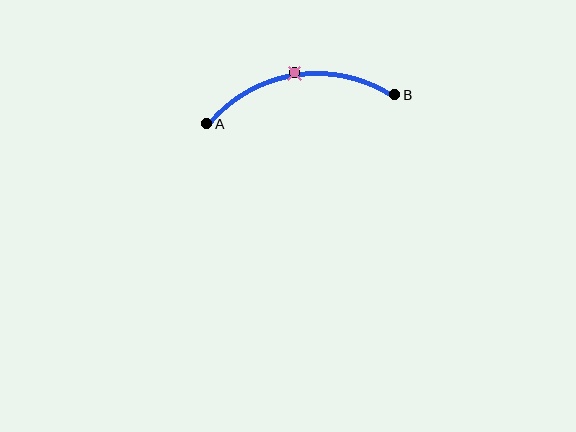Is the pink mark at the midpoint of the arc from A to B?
Yes. The pink mark lies on the arc at equal arc-length from both A and B — it is the arc midpoint.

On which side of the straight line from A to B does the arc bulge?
The arc bulges above the straight line connecting A and B.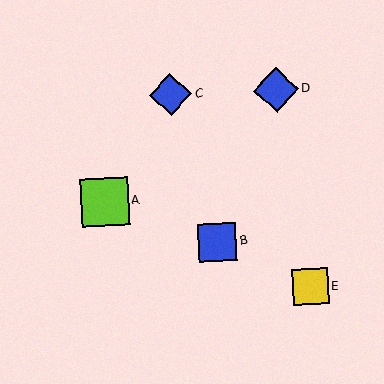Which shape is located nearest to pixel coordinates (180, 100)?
The blue diamond (labeled C) at (171, 95) is nearest to that location.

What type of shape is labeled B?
Shape B is a blue square.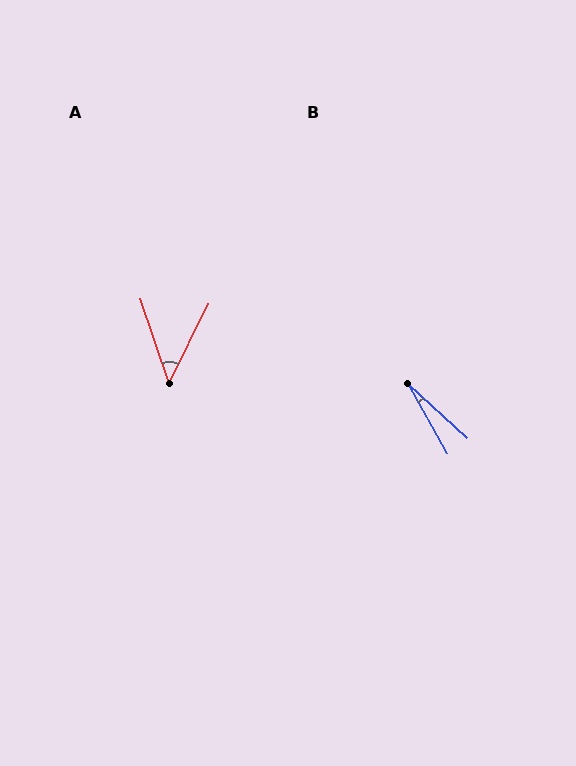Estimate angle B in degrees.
Approximately 18 degrees.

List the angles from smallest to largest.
B (18°), A (45°).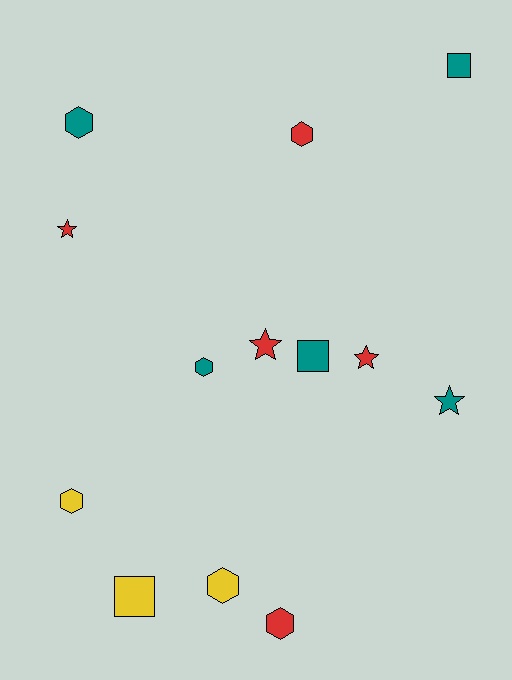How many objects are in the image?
There are 13 objects.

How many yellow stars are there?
There are no yellow stars.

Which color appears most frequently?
Red, with 5 objects.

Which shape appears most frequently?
Hexagon, with 6 objects.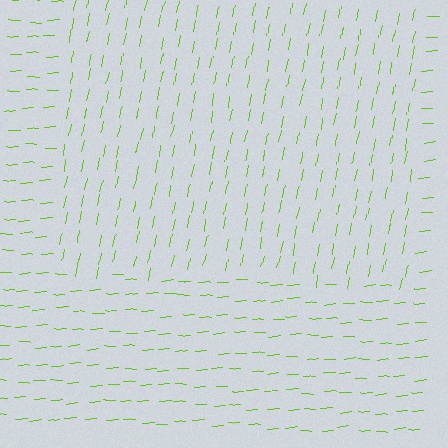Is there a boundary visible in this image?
Yes, there is a texture boundary formed by a change in line orientation.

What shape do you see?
I see a rectangle.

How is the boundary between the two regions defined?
The boundary is defined purely by a change in line orientation (approximately 75 degrees difference). All lines are the same color and thickness.